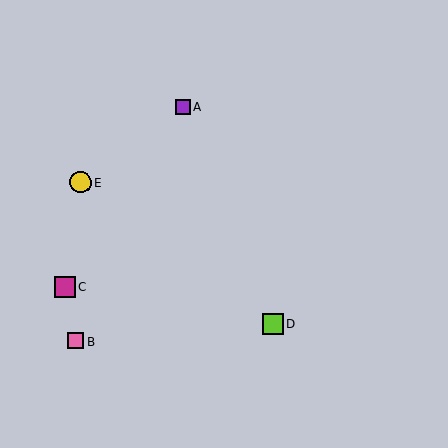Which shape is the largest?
The yellow circle (labeled E) is the largest.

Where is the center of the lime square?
The center of the lime square is at (273, 324).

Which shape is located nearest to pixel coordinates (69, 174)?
The yellow circle (labeled E) at (80, 183) is nearest to that location.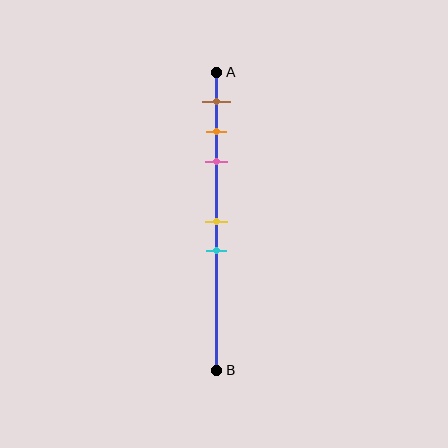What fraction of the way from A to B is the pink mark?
The pink mark is approximately 30% (0.3) of the way from A to B.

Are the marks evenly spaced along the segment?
No, the marks are not evenly spaced.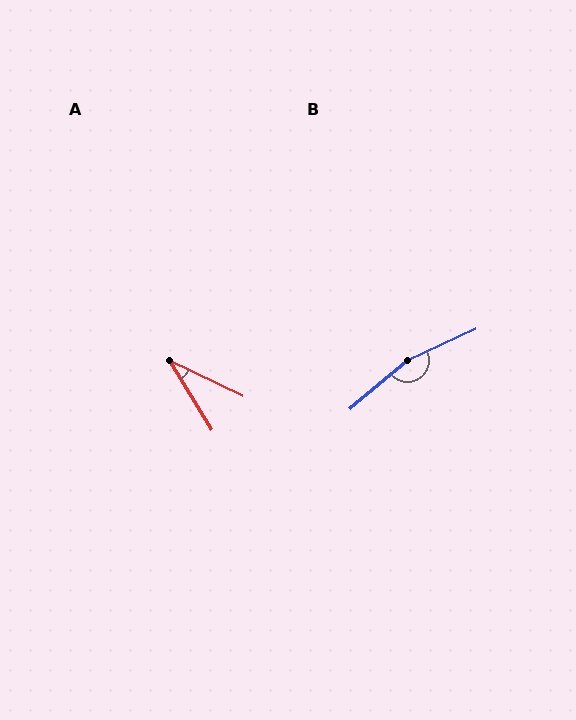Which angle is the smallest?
A, at approximately 32 degrees.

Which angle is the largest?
B, at approximately 165 degrees.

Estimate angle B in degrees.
Approximately 165 degrees.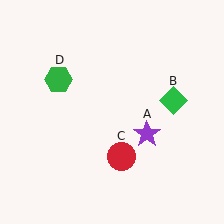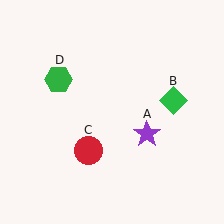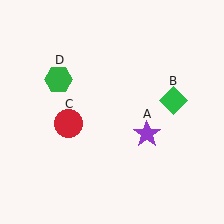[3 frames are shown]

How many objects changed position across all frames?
1 object changed position: red circle (object C).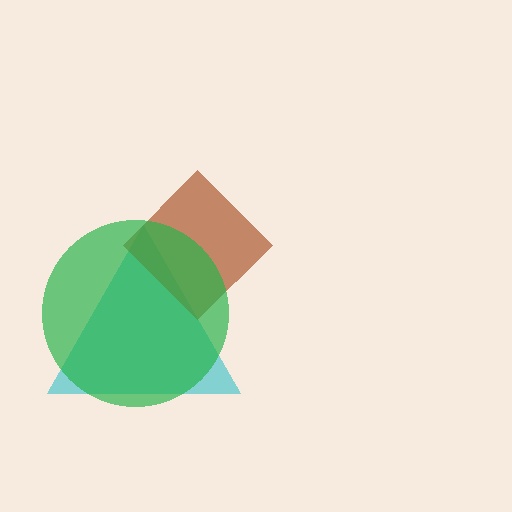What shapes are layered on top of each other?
The layered shapes are: a cyan triangle, a brown diamond, a green circle.